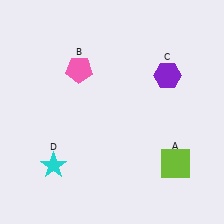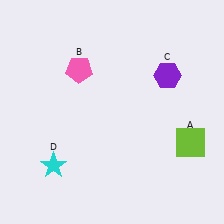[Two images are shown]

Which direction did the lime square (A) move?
The lime square (A) moved up.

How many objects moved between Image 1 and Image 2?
1 object moved between the two images.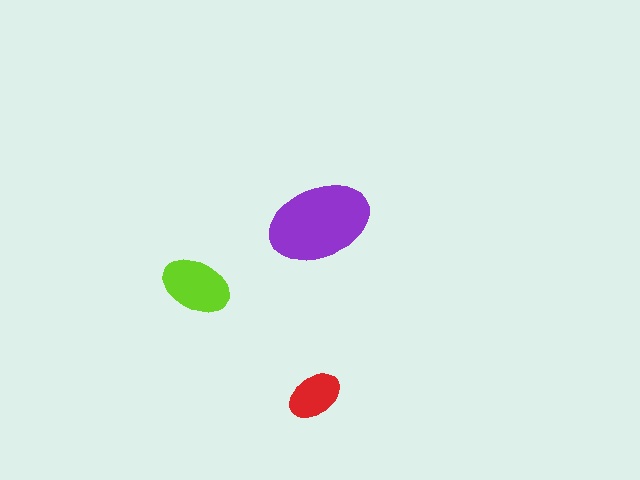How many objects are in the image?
There are 3 objects in the image.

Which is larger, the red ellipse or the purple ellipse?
The purple one.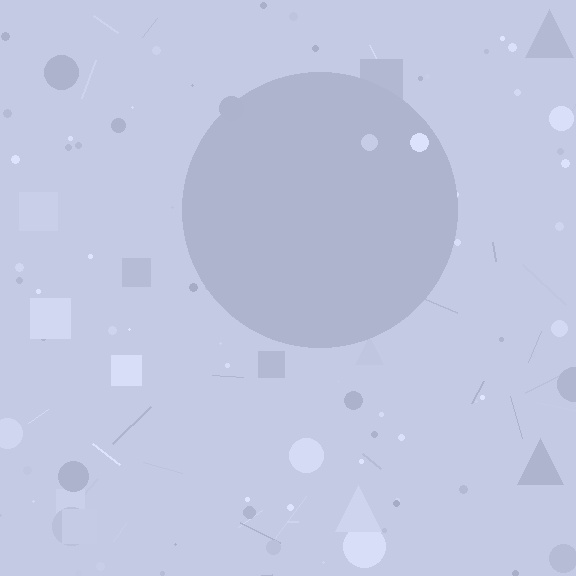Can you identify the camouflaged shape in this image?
The camouflaged shape is a circle.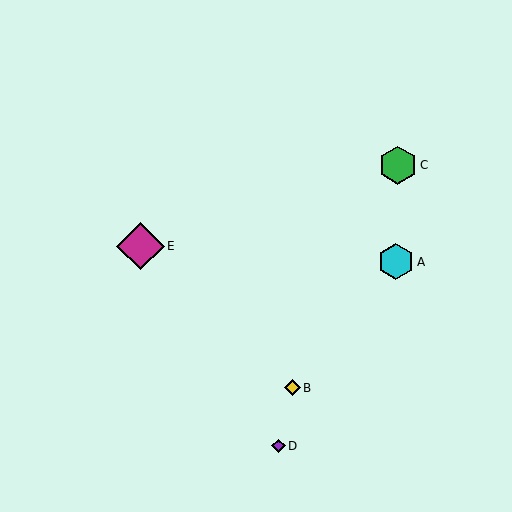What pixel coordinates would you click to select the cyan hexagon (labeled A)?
Click at (396, 262) to select the cyan hexagon A.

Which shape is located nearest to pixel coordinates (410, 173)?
The green hexagon (labeled C) at (398, 165) is nearest to that location.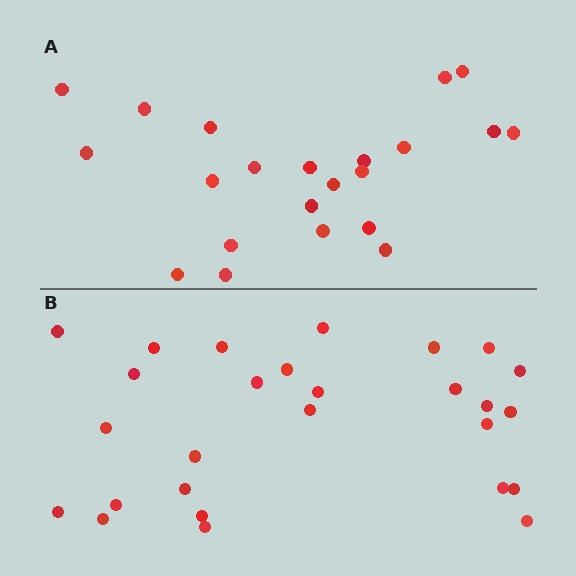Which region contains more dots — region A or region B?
Region B (the bottom region) has more dots.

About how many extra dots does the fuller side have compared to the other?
Region B has about 5 more dots than region A.